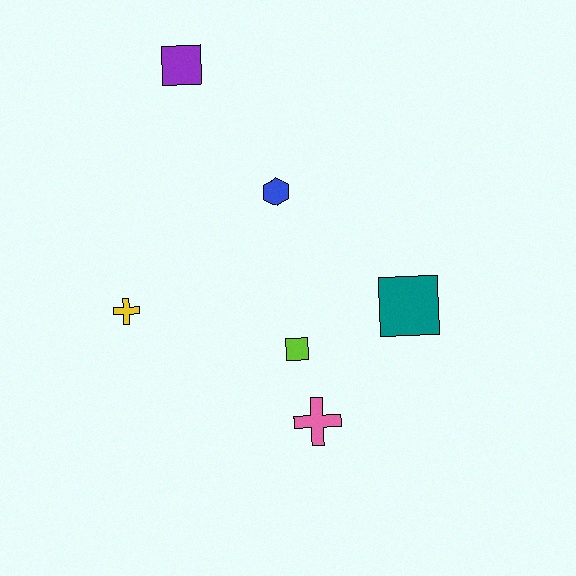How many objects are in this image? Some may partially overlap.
There are 6 objects.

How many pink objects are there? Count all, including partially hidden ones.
There is 1 pink object.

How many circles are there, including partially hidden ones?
There are no circles.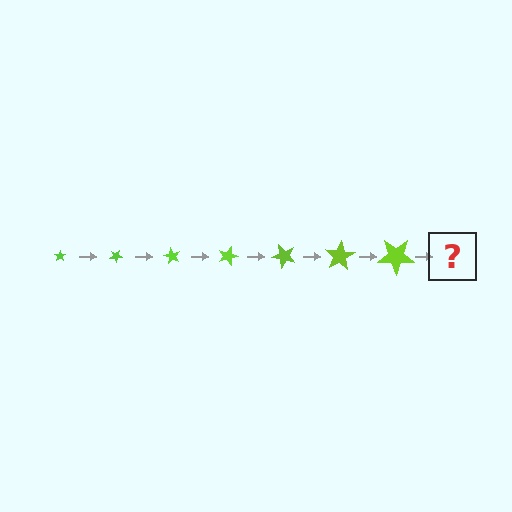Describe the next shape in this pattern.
It should be a star, larger than the previous one and rotated 210 degrees from the start.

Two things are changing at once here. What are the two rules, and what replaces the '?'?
The two rules are that the star grows larger each step and it rotates 30 degrees each step. The '?' should be a star, larger than the previous one and rotated 210 degrees from the start.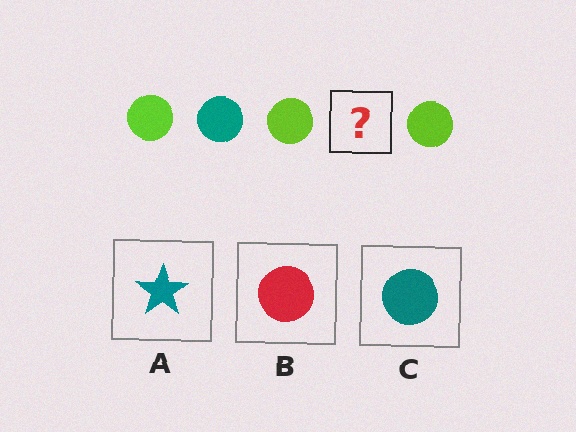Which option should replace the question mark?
Option C.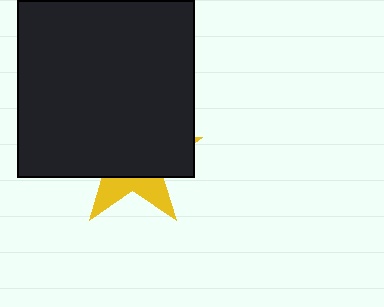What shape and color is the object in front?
The object in front is a black square.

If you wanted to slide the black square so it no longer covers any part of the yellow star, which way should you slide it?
Slide it up — that is the most direct way to separate the two shapes.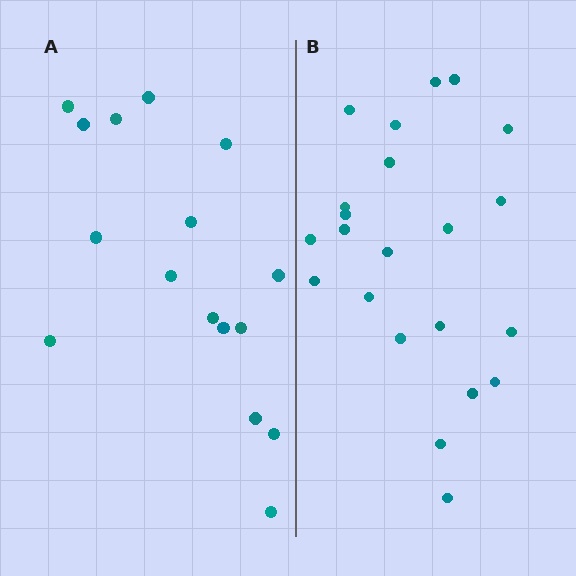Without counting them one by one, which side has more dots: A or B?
Region B (the right region) has more dots.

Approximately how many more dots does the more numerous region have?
Region B has about 6 more dots than region A.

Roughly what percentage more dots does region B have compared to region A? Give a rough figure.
About 40% more.